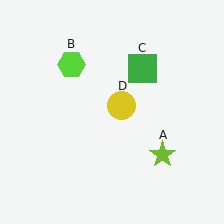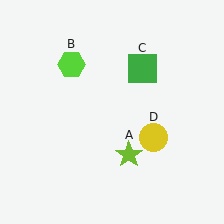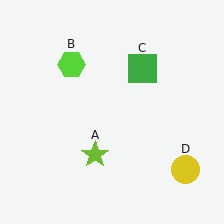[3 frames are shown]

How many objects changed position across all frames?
2 objects changed position: lime star (object A), yellow circle (object D).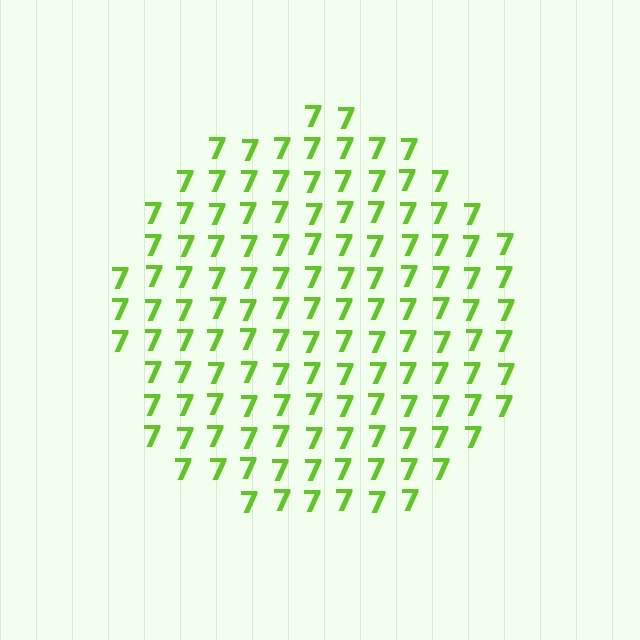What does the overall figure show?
The overall figure shows a circle.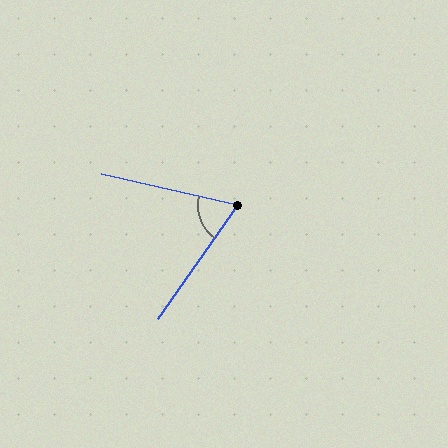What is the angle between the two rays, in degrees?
Approximately 68 degrees.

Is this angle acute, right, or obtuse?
It is acute.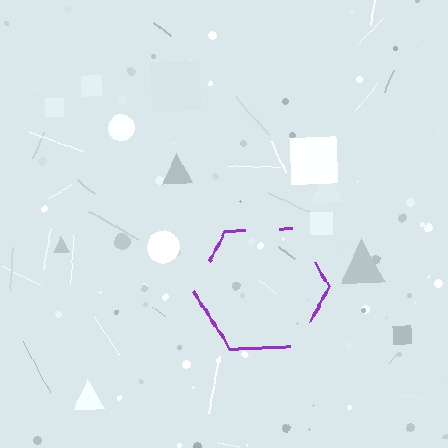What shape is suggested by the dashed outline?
The dashed outline suggests a hexagon.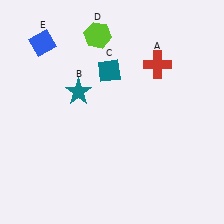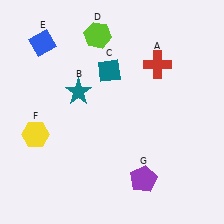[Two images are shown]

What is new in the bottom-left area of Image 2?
A yellow hexagon (F) was added in the bottom-left area of Image 2.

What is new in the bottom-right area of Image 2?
A purple pentagon (G) was added in the bottom-right area of Image 2.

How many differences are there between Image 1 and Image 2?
There are 2 differences between the two images.